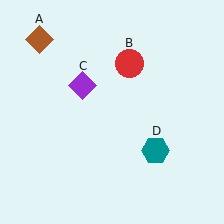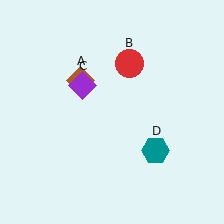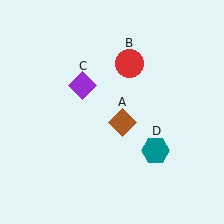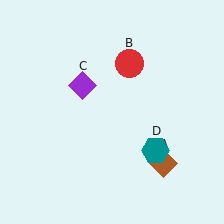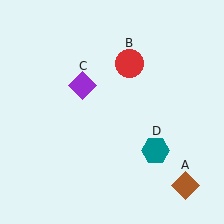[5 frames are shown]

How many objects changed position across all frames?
1 object changed position: brown diamond (object A).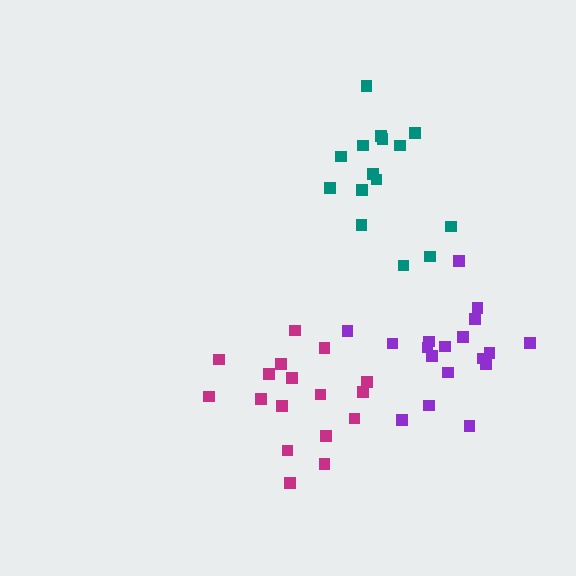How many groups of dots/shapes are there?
There are 3 groups.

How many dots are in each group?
Group 1: 18 dots, Group 2: 17 dots, Group 3: 15 dots (50 total).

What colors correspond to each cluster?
The clusters are colored: purple, magenta, teal.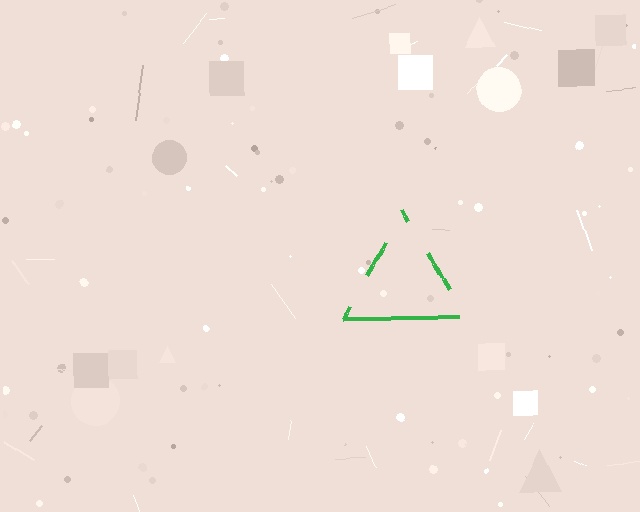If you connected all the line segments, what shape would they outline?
They would outline a triangle.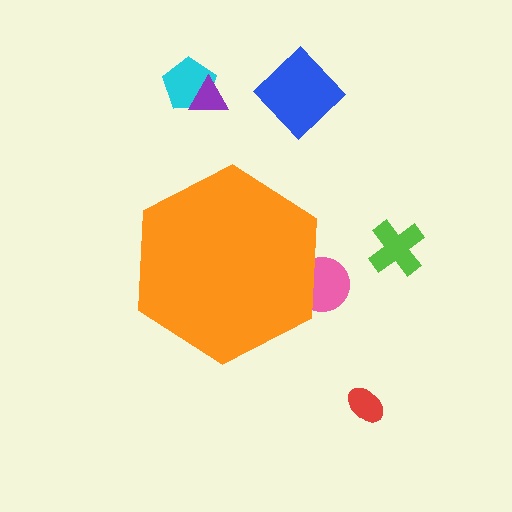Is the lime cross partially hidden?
No, the lime cross is fully visible.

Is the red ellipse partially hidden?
No, the red ellipse is fully visible.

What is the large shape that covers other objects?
An orange hexagon.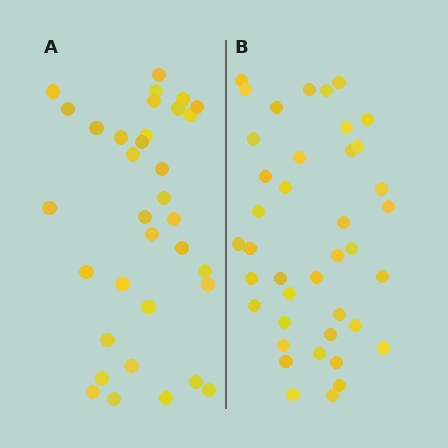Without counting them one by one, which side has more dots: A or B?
Region B (the right region) has more dots.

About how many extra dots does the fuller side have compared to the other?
Region B has about 6 more dots than region A.